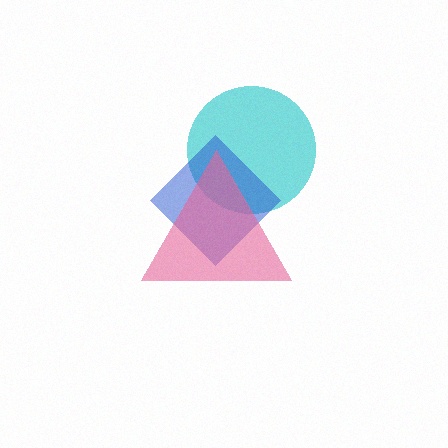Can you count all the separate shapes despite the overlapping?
Yes, there are 3 separate shapes.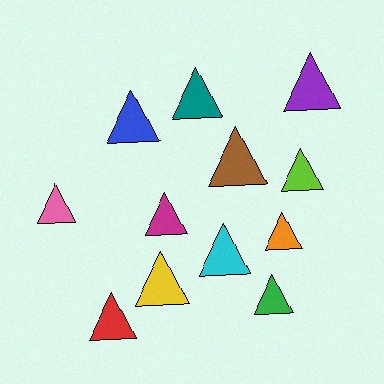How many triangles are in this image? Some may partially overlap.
There are 12 triangles.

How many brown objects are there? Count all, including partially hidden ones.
There is 1 brown object.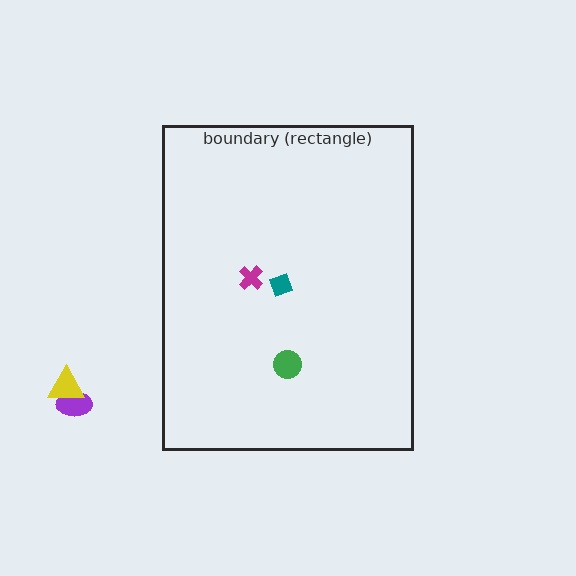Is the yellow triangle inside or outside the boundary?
Outside.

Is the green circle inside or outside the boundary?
Inside.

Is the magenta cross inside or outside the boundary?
Inside.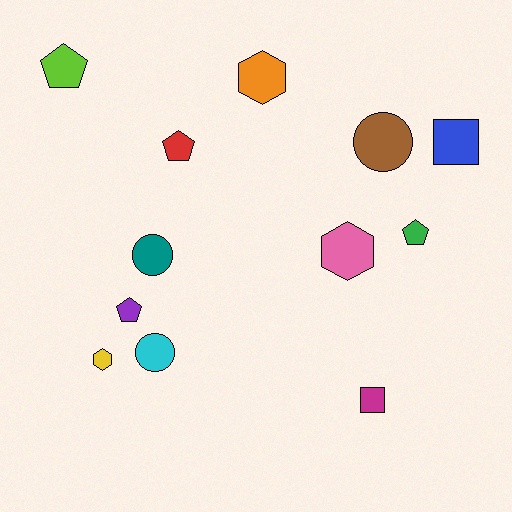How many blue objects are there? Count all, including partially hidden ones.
There is 1 blue object.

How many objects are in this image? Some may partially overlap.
There are 12 objects.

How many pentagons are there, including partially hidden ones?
There are 4 pentagons.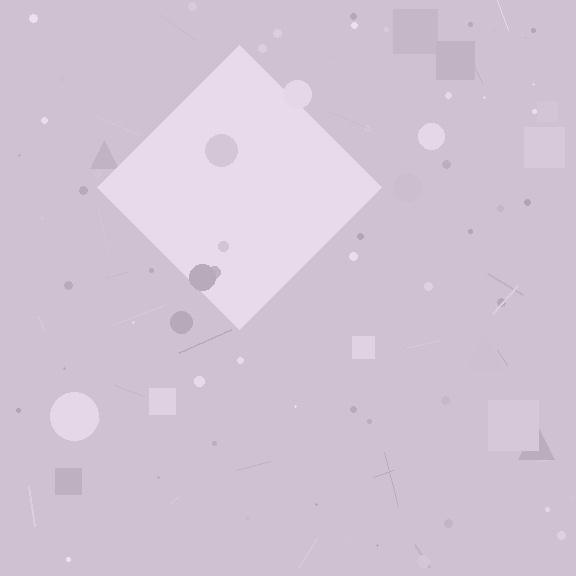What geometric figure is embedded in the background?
A diamond is embedded in the background.